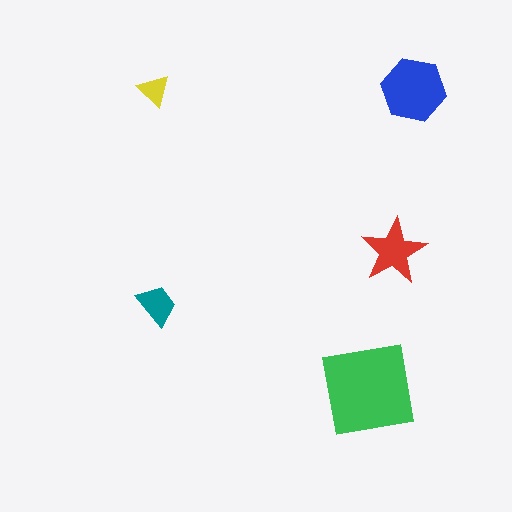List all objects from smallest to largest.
The yellow triangle, the teal trapezoid, the red star, the blue hexagon, the green square.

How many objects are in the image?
There are 5 objects in the image.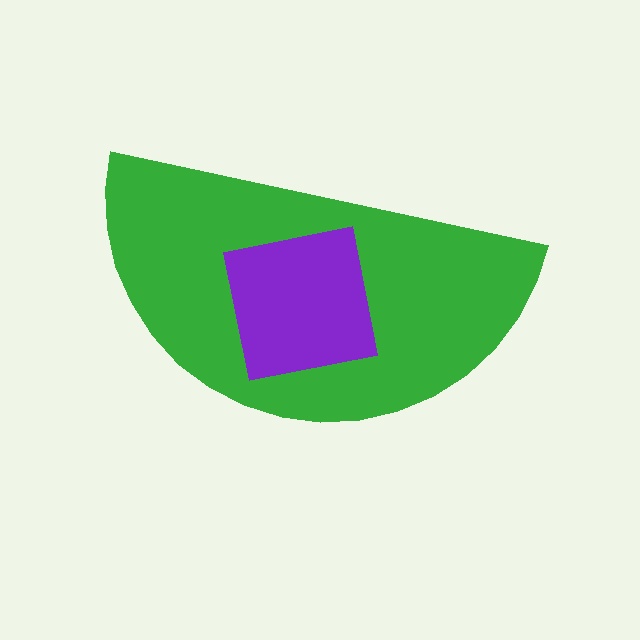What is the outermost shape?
The green semicircle.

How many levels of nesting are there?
2.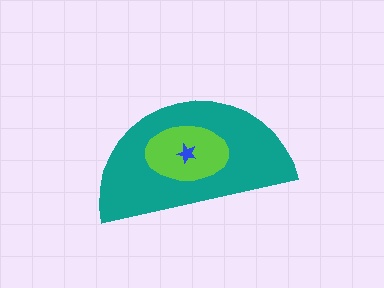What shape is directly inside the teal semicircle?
The lime ellipse.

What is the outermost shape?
The teal semicircle.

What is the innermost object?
The blue star.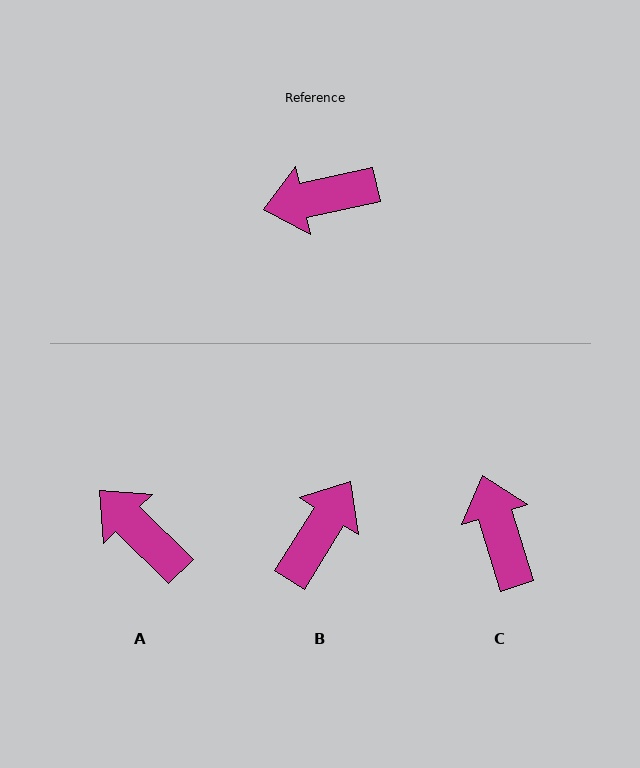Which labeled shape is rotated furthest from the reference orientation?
B, about 134 degrees away.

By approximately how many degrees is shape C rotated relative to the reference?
Approximately 85 degrees clockwise.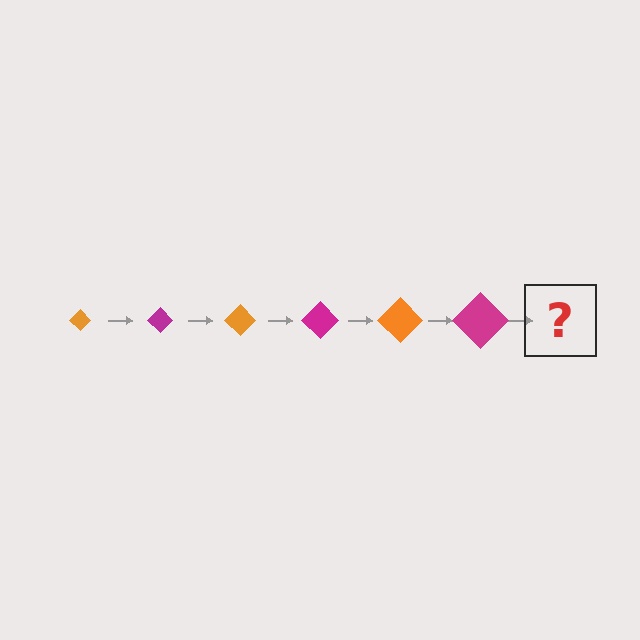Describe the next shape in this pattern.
It should be an orange diamond, larger than the previous one.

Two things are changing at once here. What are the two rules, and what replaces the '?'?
The two rules are that the diamond grows larger each step and the color cycles through orange and magenta. The '?' should be an orange diamond, larger than the previous one.